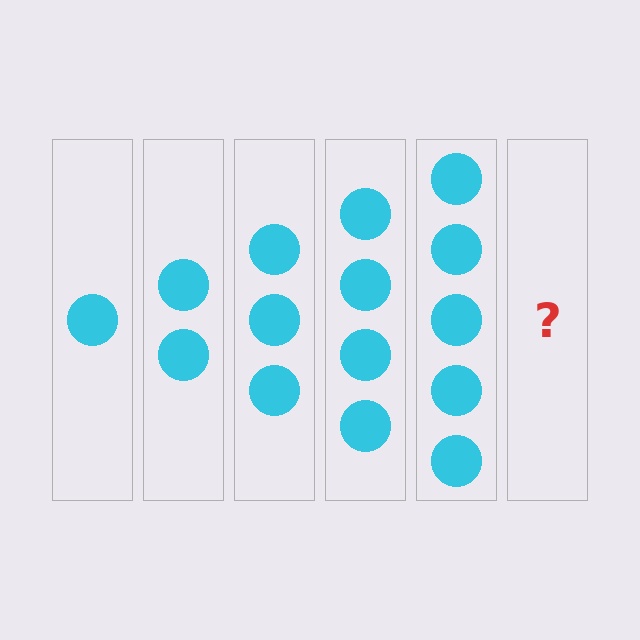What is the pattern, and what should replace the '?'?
The pattern is that each step adds one more circle. The '?' should be 6 circles.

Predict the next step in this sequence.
The next step is 6 circles.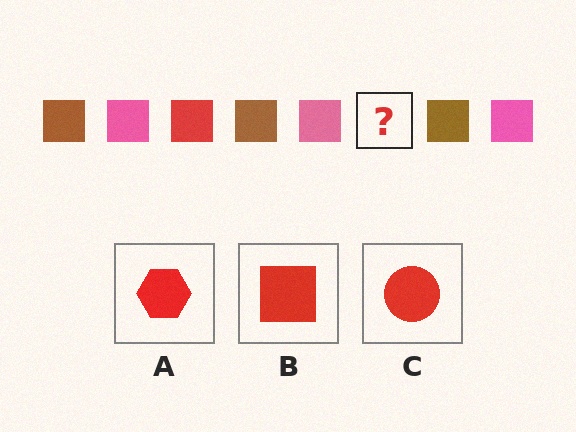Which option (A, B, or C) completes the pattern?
B.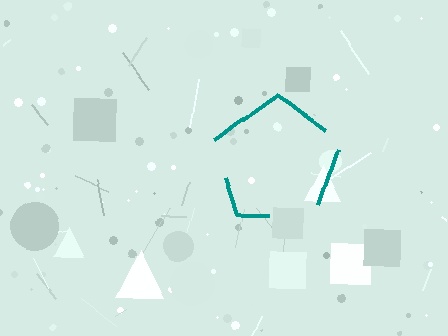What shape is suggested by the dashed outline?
The dashed outline suggests a pentagon.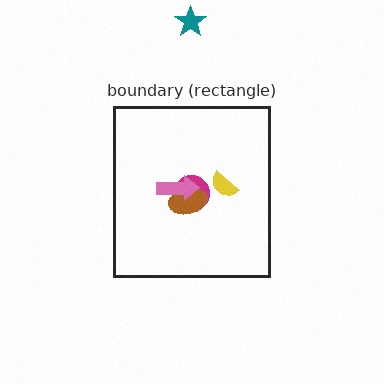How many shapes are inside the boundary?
4 inside, 1 outside.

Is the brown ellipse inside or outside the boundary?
Inside.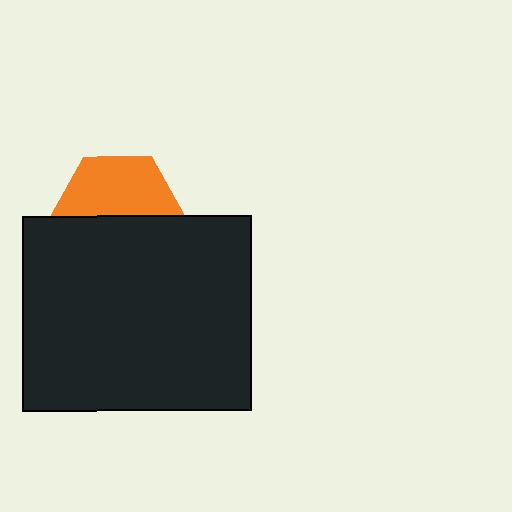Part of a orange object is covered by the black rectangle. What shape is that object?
It is a hexagon.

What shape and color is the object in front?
The object in front is a black rectangle.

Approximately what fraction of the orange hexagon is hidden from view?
Roughly 49% of the orange hexagon is hidden behind the black rectangle.